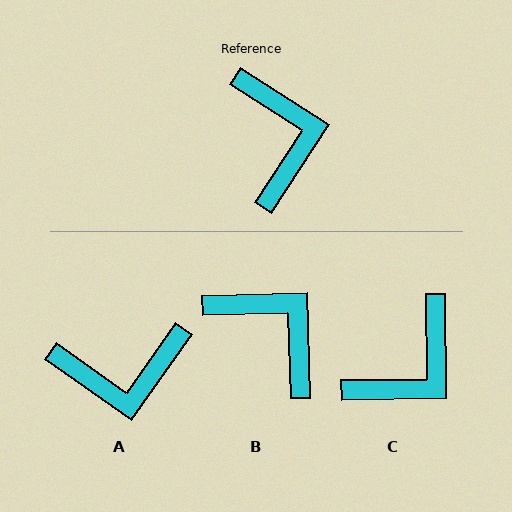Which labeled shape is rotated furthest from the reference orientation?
A, about 93 degrees away.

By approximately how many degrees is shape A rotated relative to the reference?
Approximately 93 degrees clockwise.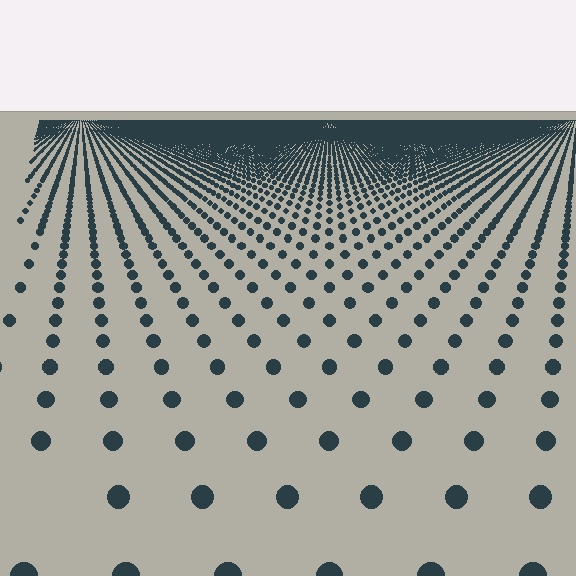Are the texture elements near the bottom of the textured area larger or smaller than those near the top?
Larger. Near the bottom, elements are closer to the viewer and appear at a bigger on-screen size.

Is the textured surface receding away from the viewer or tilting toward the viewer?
The surface is receding away from the viewer. Texture elements get smaller and denser toward the top.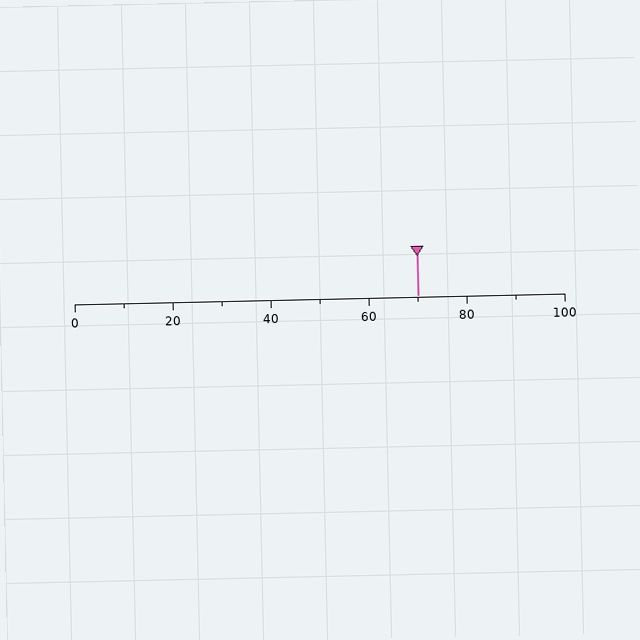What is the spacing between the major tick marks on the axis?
The major ticks are spaced 20 apart.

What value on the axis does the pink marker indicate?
The marker indicates approximately 70.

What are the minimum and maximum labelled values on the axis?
The axis runs from 0 to 100.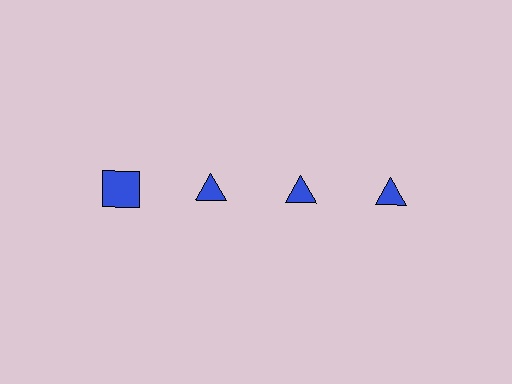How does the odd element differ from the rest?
It has a different shape: square instead of triangle.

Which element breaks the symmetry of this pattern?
The blue square in the top row, leftmost column breaks the symmetry. All other shapes are blue triangles.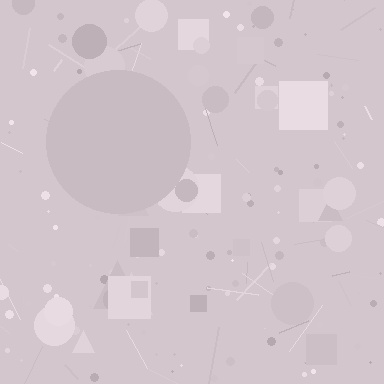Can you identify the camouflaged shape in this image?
The camouflaged shape is a circle.